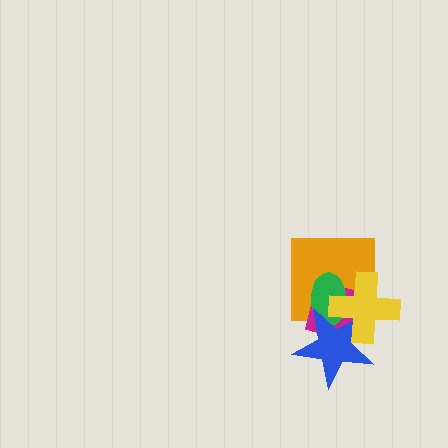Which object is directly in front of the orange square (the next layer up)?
The magenta square is directly in front of the orange square.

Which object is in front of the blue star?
The yellow cross is in front of the blue star.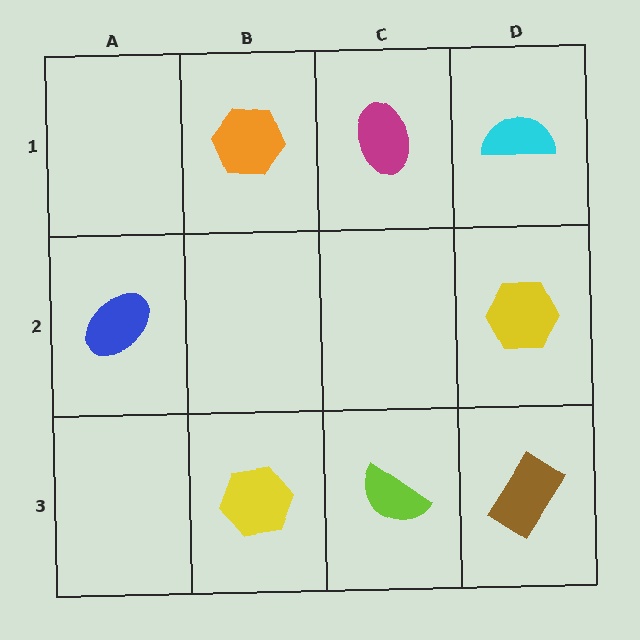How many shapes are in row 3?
3 shapes.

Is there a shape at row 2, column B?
No, that cell is empty.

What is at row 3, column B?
A yellow hexagon.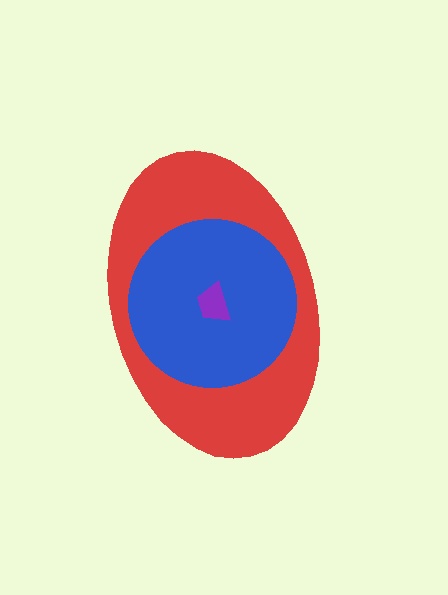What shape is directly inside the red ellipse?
The blue circle.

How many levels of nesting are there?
3.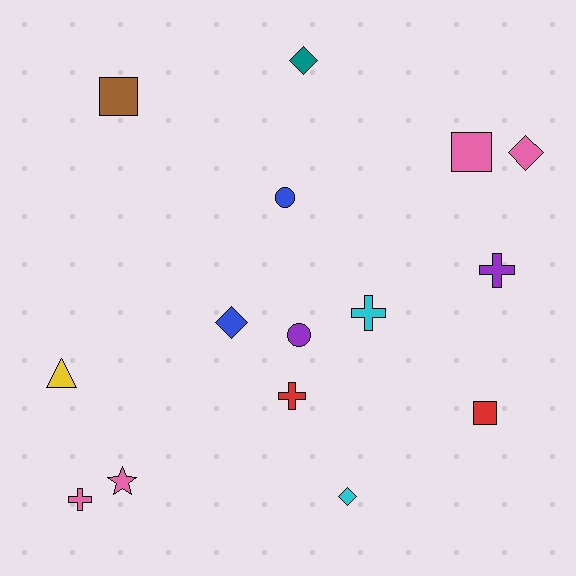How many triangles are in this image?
There is 1 triangle.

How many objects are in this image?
There are 15 objects.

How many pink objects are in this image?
There are 4 pink objects.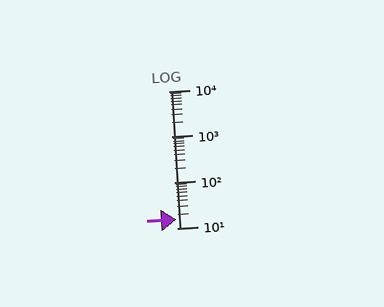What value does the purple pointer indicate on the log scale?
The pointer indicates approximately 15.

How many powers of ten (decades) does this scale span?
The scale spans 3 decades, from 10 to 10000.